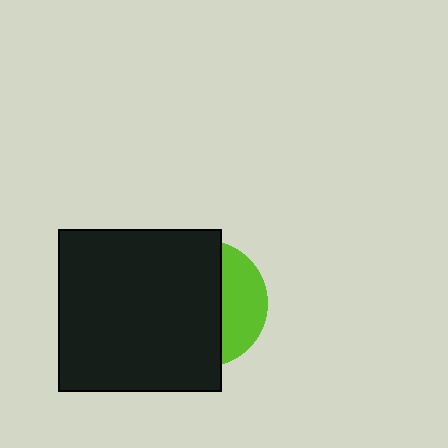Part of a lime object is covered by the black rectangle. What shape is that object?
It is a circle.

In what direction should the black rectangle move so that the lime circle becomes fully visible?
The black rectangle should move left. That is the shortest direction to clear the overlap and leave the lime circle fully visible.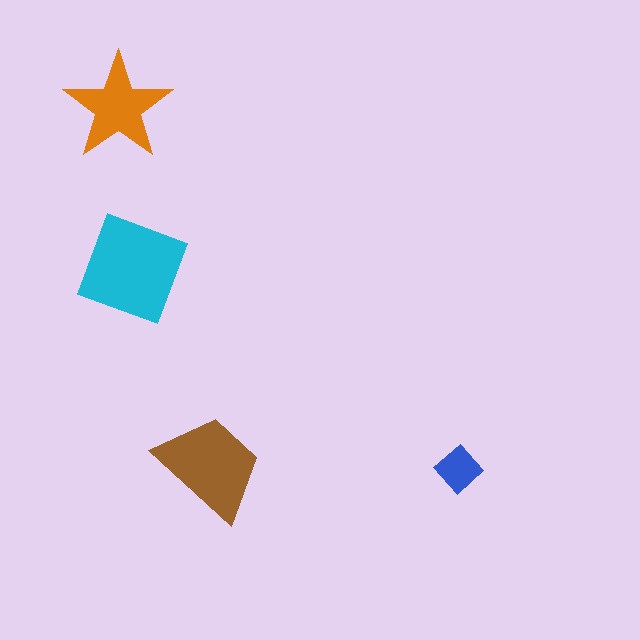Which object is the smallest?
The blue diamond.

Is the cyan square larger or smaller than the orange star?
Larger.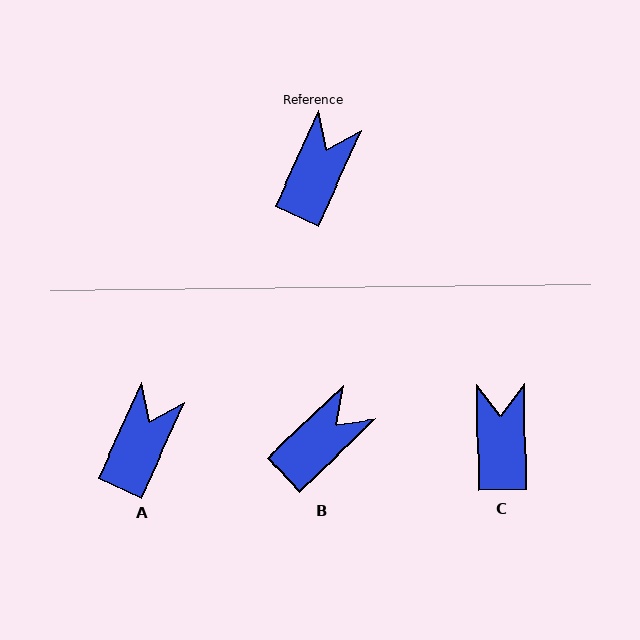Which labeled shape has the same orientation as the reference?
A.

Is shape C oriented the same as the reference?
No, it is off by about 26 degrees.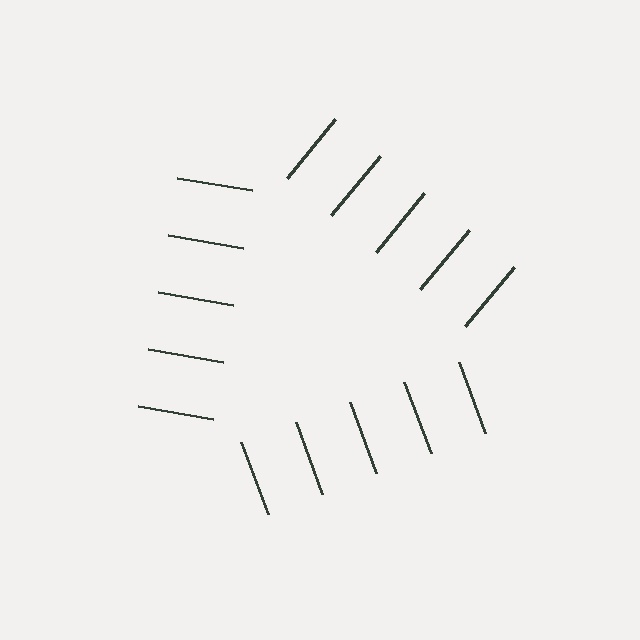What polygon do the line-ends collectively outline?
An illusory triangle — the line segments terminate on its edges but no continuous stroke is drawn.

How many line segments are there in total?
15 — 5 along each of the 3 edges.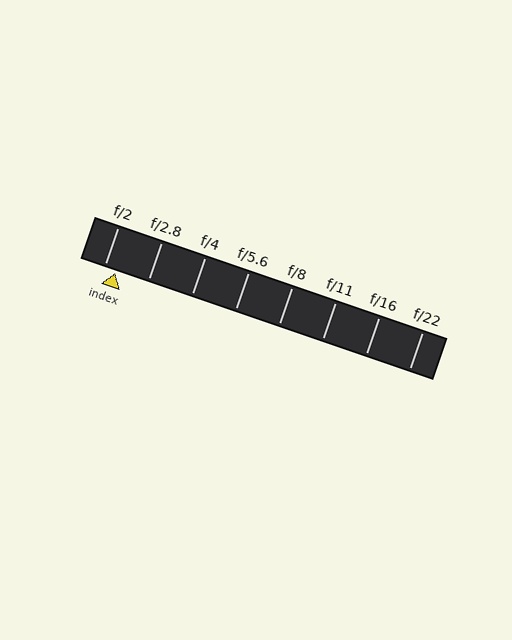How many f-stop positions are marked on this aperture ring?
There are 8 f-stop positions marked.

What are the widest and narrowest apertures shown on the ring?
The widest aperture shown is f/2 and the narrowest is f/22.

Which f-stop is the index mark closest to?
The index mark is closest to f/2.